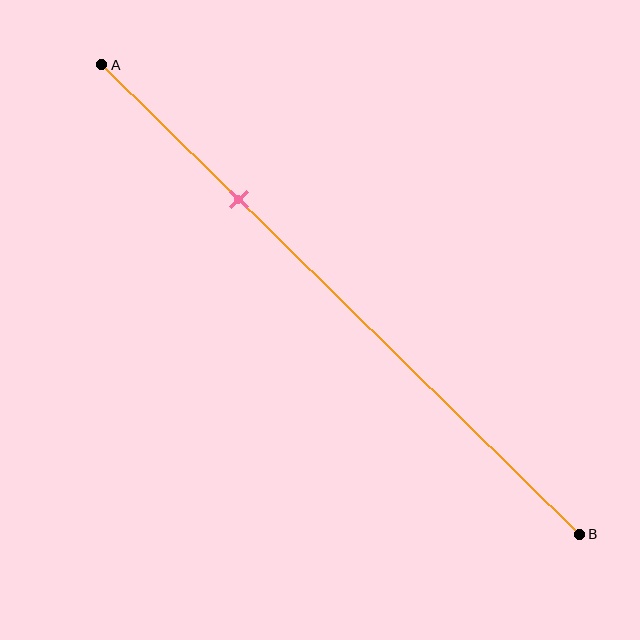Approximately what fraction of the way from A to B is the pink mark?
The pink mark is approximately 30% of the way from A to B.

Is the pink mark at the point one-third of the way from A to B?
No, the mark is at about 30% from A, not at the 33% one-third point.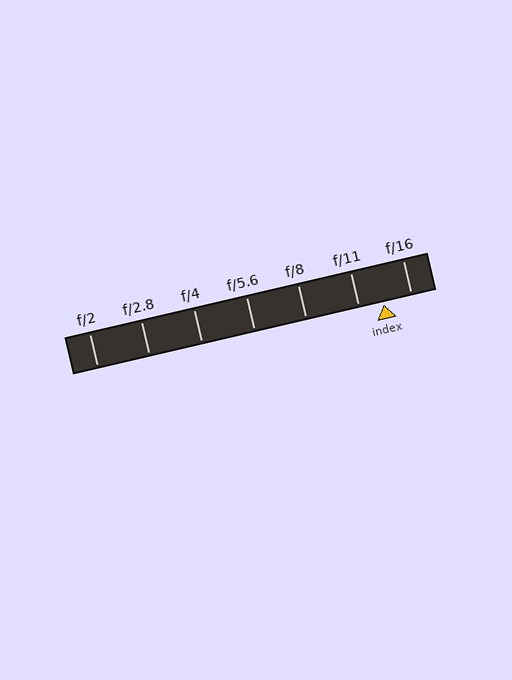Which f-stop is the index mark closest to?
The index mark is closest to f/11.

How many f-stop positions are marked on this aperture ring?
There are 7 f-stop positions marked.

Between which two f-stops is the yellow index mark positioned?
The index mark is between f/11 and f/16.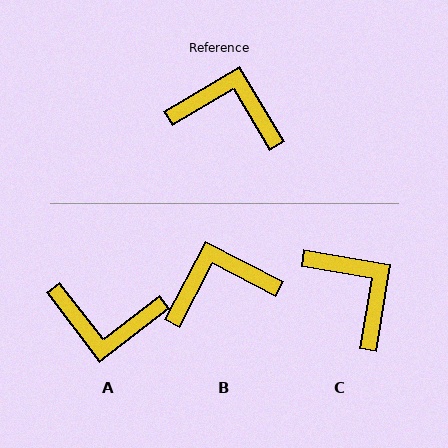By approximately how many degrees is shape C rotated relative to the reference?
Approximately 40 degrees clockwise.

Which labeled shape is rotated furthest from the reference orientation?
A, about 173 degrees away.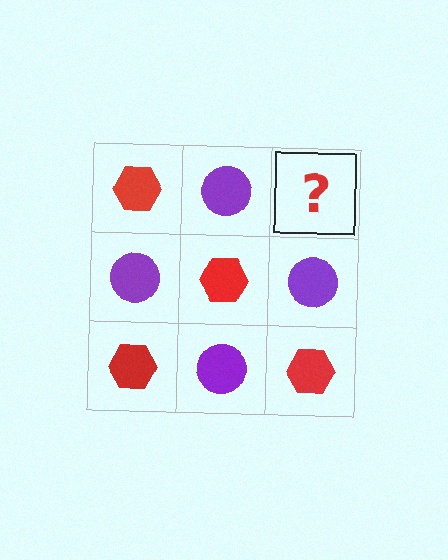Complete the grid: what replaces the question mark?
The question mark should be replaced with a red hexagon.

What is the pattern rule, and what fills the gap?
The rule is that it alternates red hexagon and purple circle in a checkerboard pattern. The gap should be filled with a red hexagon.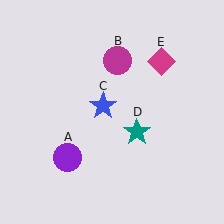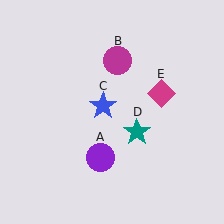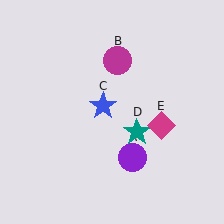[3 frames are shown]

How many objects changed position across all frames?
2 objects changed position: purple circle (object A), magenta diamond (object E).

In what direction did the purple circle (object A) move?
The purple circle (object A) moved right.